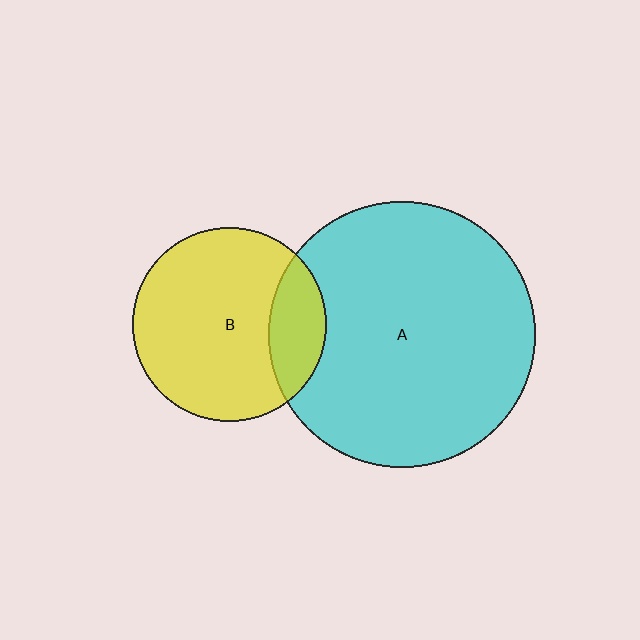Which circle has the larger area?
Circle A (cyan).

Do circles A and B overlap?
Yes.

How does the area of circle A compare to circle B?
Approximately 1.9 times.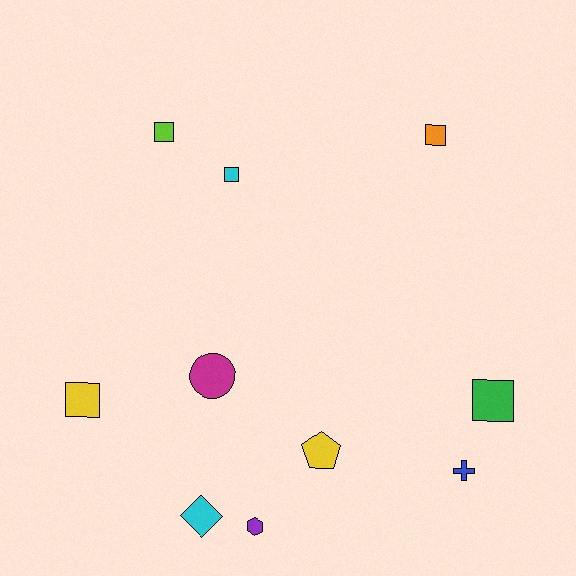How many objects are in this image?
There are 10 objects.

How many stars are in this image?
There are no stars.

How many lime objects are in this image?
There is 1 lime object.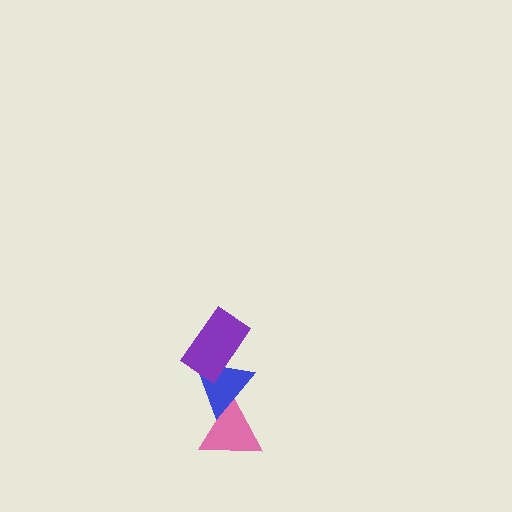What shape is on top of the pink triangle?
The blue triangle is on top of the pink triangle.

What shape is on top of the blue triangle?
The purple rectangle is on top of the blue triangle.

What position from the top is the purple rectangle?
The purple rectangle is 1st from the top.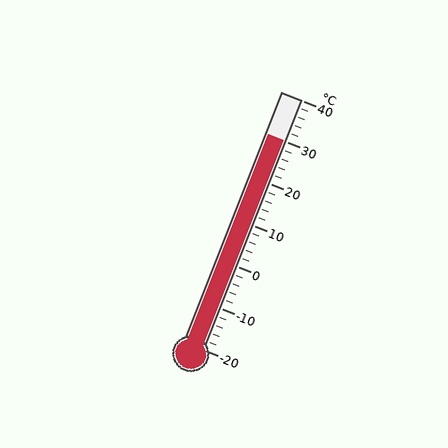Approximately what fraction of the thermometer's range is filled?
The thermometer is filled to approximately 85% of its range.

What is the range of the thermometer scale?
The thermometer scale ranges from -20°C to 40°C.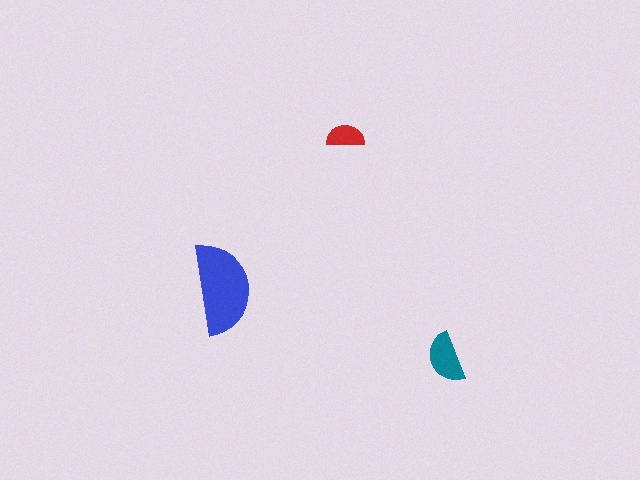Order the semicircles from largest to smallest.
the blue one, the teal one, the red one.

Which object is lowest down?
The teal semicircle is bottommost.